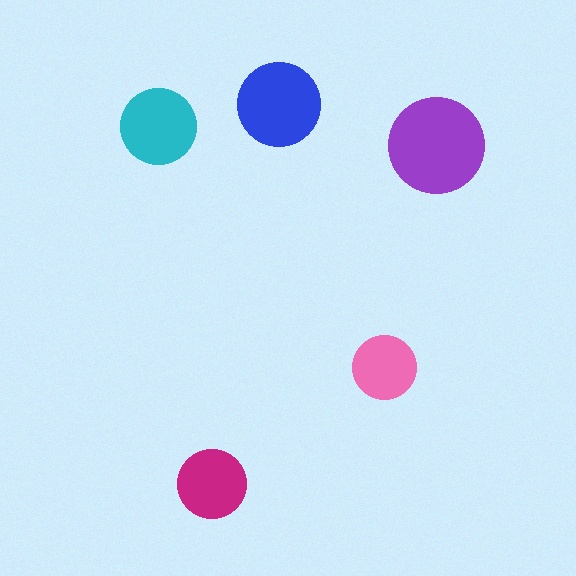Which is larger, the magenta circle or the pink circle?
The magenta one.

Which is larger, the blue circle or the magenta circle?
The blue one.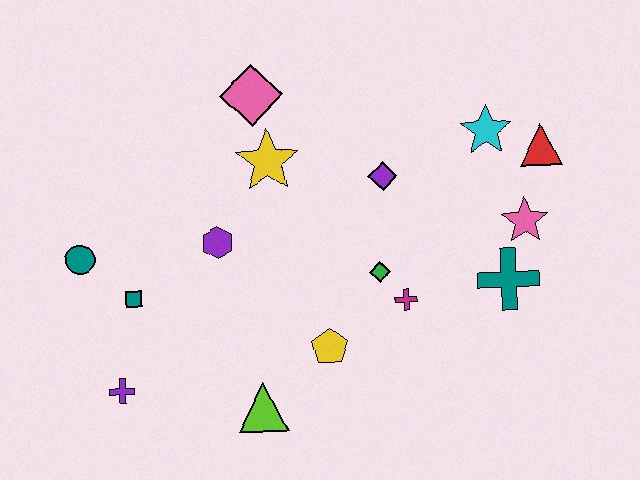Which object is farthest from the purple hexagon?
The red triangle is farthest from the purple hexagon.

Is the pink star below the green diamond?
No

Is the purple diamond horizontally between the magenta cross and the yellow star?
Yes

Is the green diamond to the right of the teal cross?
No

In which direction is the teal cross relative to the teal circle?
The teal cross is to the right of the teal circle.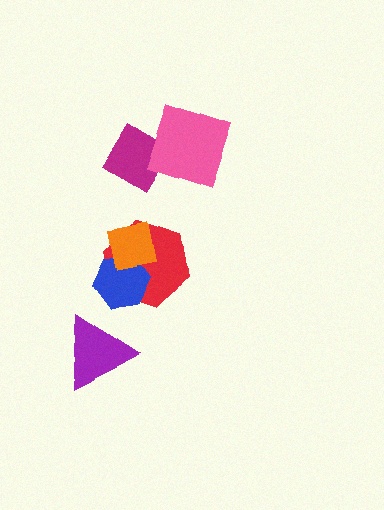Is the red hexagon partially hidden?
Yes, it is partially covered by another shape.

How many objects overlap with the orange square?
2 objects overlap with the orange square.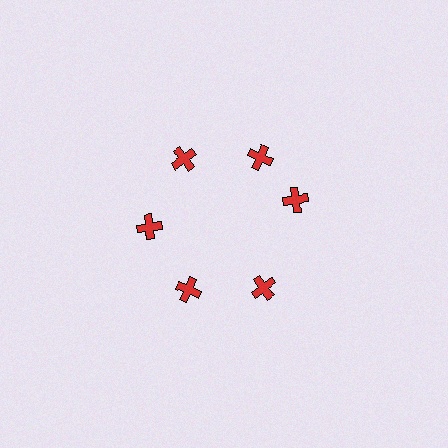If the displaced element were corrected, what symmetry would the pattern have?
It would have 6-fold rotational symmetry — the pattern would map onto itself every 60 degrees.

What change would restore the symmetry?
The symmetry would be restored by rotating it back into even spacing with its neighbors so that all 6 crosses sit at equal angles and equal distance from the center.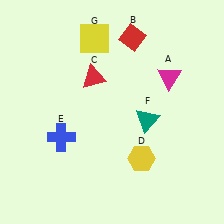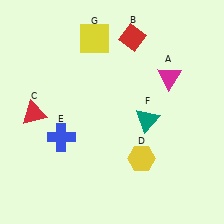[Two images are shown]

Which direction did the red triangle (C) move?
The red triangle (C) moved left.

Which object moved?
The red triangle (C) moved left.